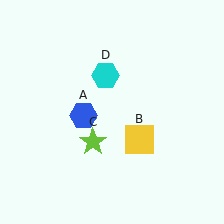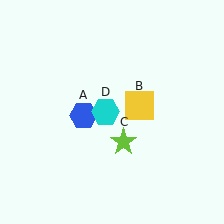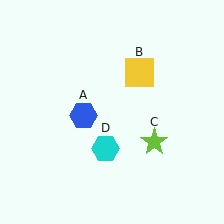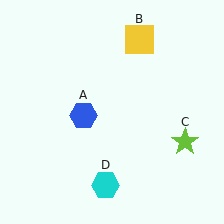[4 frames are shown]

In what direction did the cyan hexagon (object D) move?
The cyan hexagon (object D) moved down.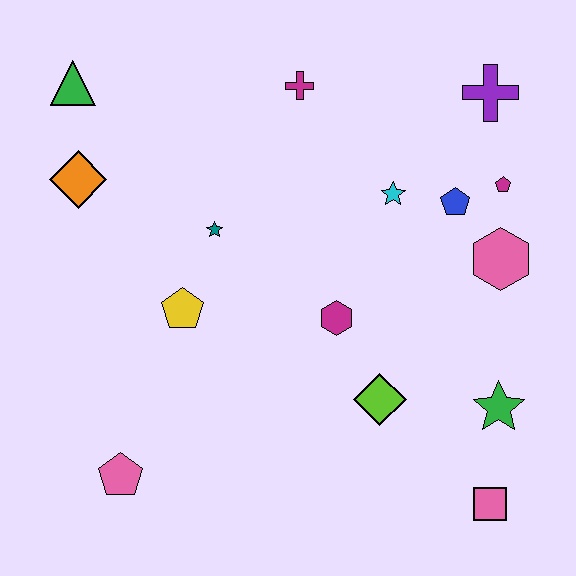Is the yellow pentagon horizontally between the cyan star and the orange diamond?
Yes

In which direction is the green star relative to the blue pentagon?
The green star is below the blue pentagon.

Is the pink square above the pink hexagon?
No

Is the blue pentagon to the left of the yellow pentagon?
No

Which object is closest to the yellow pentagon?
The teal star is closest to the yellow pentagon.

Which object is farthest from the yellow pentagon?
The purple cross is farthest from the yellow pentagon.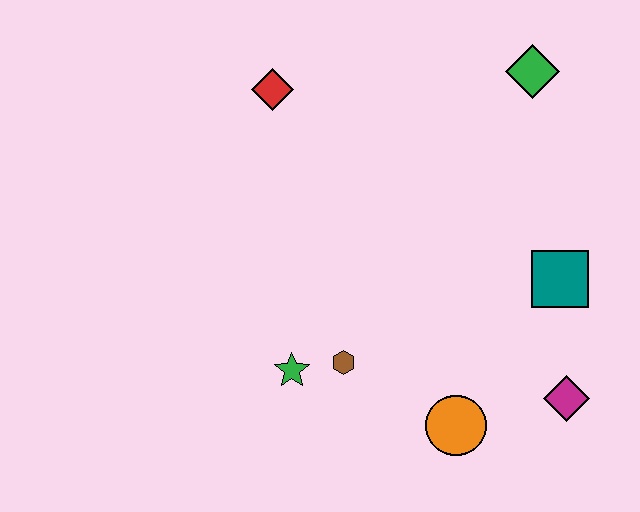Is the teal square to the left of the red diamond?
No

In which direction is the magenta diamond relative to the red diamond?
The magenta diamond is below the red diamond.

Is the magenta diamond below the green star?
Yes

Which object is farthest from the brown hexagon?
The green diamond is farthest from the brown hexagon.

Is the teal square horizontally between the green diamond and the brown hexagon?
No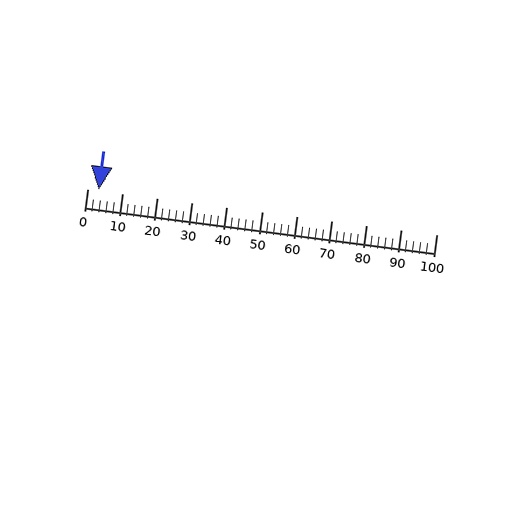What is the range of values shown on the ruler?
The ruler shows values from 0 to 100.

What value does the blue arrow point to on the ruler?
The blue arrow points to approximately 3.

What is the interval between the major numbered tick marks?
The major tick marks are spaced 10 units apart.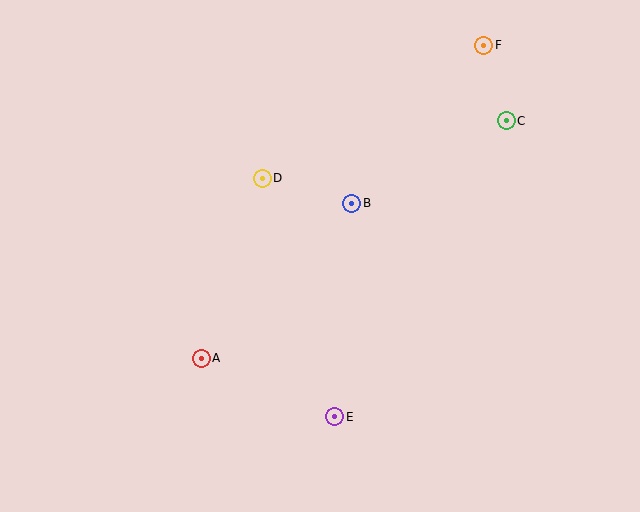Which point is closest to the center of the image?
Point B at (352, 204) is closest to the center.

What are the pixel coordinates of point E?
Point E is at (335, 417).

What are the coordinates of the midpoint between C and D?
The midpoint between C and D is at (384, 149).